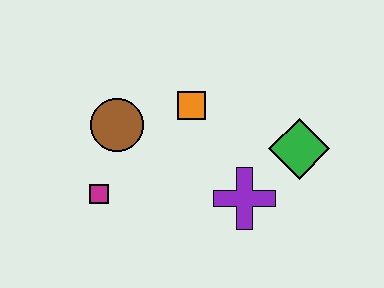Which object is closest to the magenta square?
The brown circle is closest to the magenta square.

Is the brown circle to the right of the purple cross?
No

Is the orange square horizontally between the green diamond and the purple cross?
No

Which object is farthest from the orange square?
The magenta square is farthest from the orange square.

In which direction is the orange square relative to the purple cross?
The orange square is above the purple cross.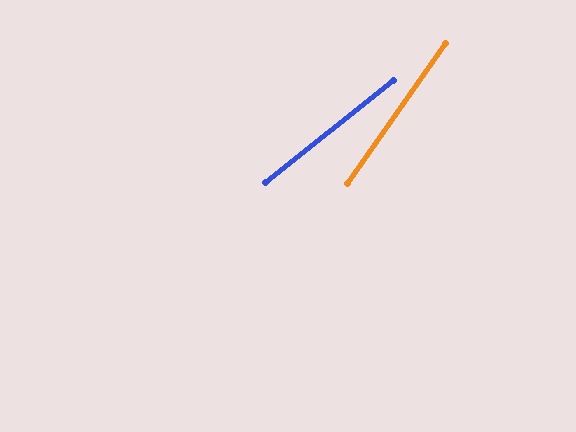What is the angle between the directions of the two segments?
Approximately 16 degrees.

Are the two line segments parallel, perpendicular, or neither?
Neither parallel nor perpendicular — they differ by about 16°.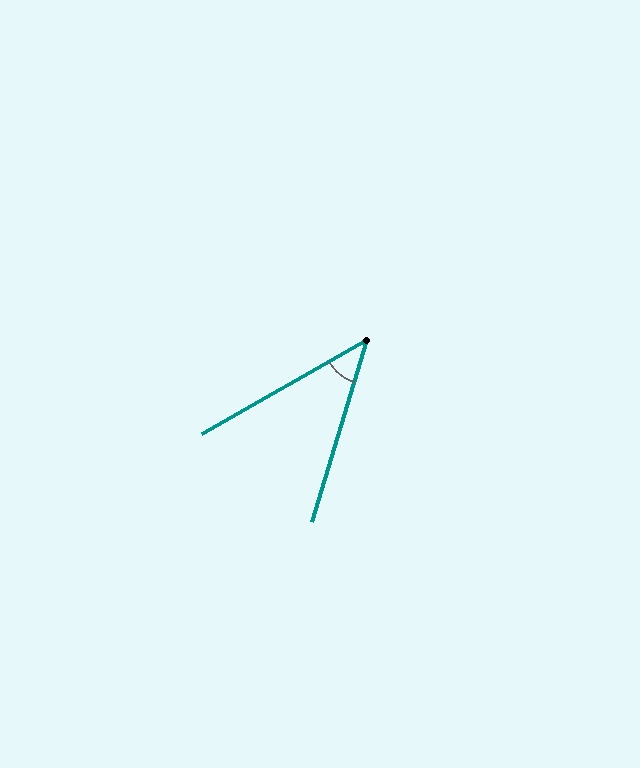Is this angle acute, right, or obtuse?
It is acute.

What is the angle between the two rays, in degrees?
Approximately 43 degrees.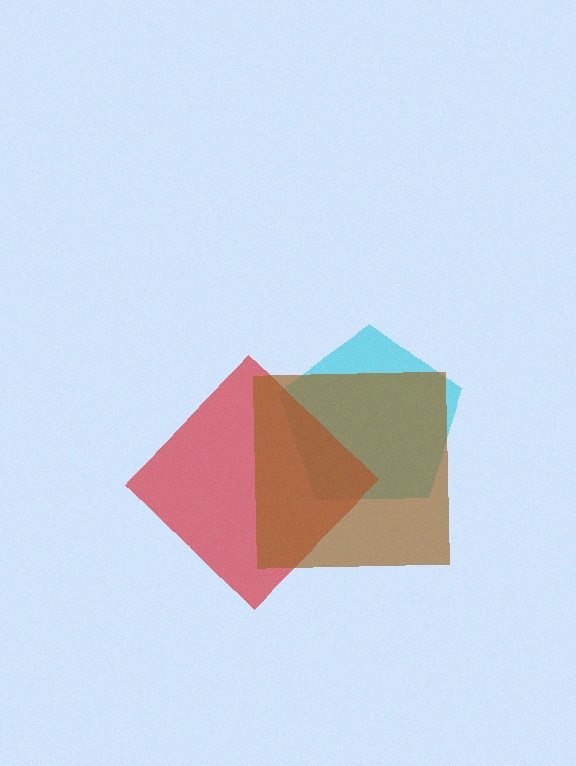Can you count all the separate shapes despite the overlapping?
Yes, there are 3 separate shapes.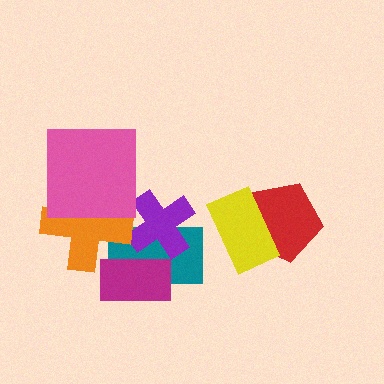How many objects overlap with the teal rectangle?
3 objects overlap with the teal rectangle.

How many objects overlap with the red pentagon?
1 object overlaps with the red pentagon.